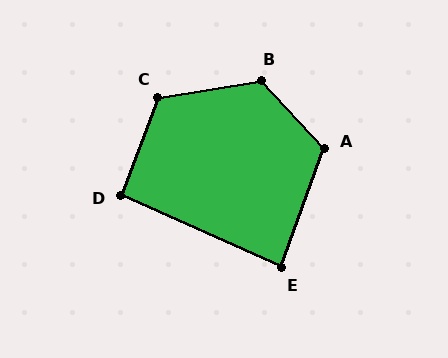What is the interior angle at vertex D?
Approximately 93 degrees (approximately right).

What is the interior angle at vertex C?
Approximately 120 degrees (obtuse).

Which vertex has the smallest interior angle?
E, at approximately 86 degrees.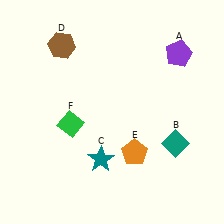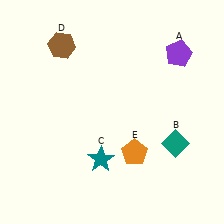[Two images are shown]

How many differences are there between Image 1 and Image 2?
There is 1 difference between the two images.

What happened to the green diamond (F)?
The green diamond (F) was removed in Image 2. It was in the bottom-left area of Image 1.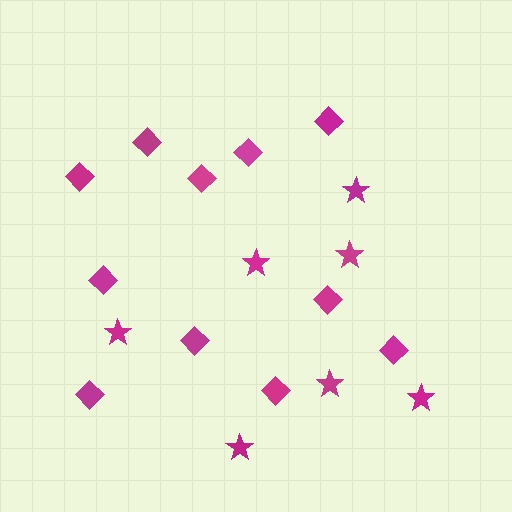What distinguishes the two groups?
There are 2 groups: one group of diamonds (11) and one group of stars (7).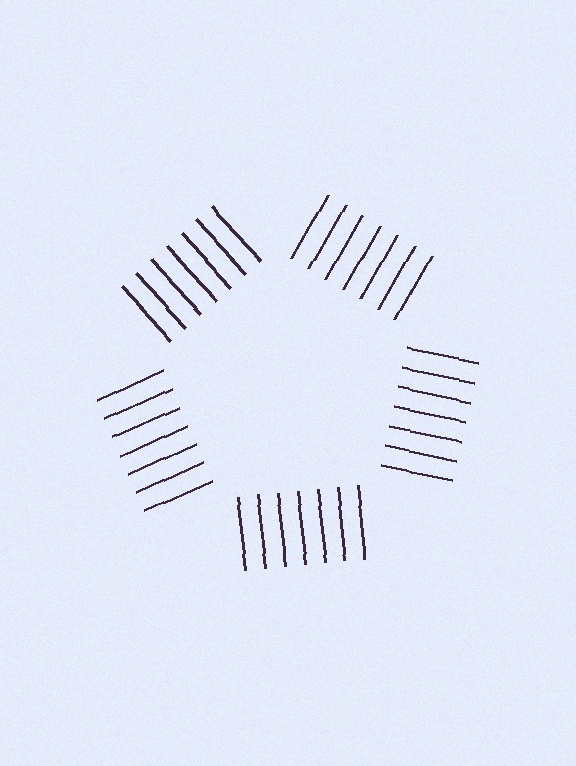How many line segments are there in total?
35 — 7 along each of the 5 edges.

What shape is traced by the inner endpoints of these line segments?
An illusory pentagon — the line segments terminate on its edges but no continuous stroke is drawn.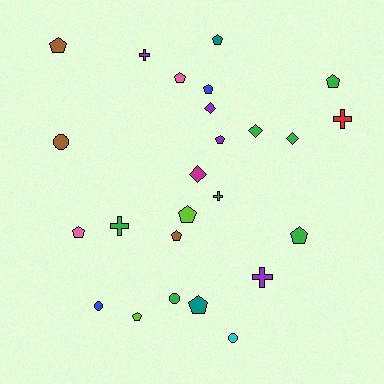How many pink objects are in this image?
There are 2 pink objects.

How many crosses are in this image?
There are 5 crosses.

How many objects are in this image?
There are 25 objects.